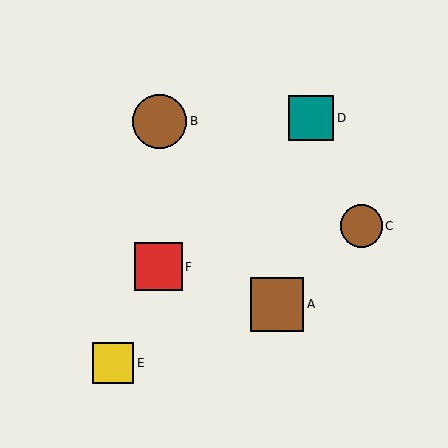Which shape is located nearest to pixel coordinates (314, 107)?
The teal square (labeled D) at (311, 118) is nearest to that location.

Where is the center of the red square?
The center of the red square is at (158, 267).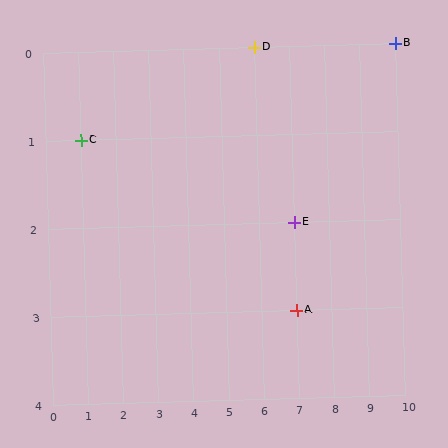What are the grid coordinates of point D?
Point D is at grid coordinates (6, 0).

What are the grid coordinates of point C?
Point C is at grid coordinates (1, 1).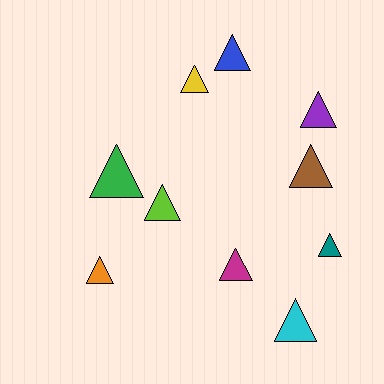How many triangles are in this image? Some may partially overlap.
There are 10 triangles.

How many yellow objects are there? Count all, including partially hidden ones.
There is 1 yellow object.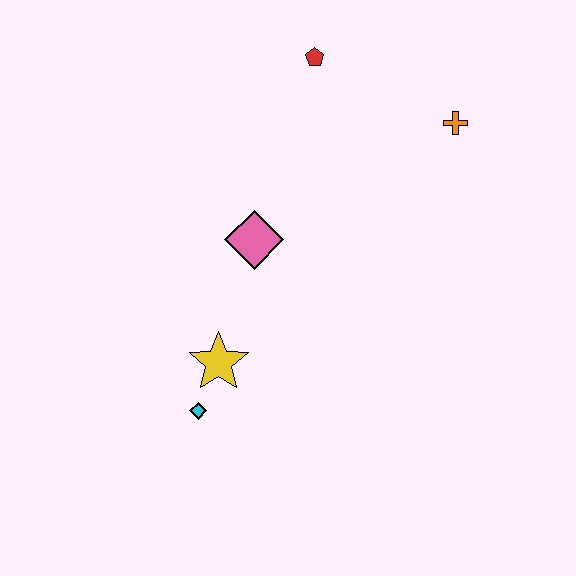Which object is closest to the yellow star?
The cyan diamond is closest to the yellow star.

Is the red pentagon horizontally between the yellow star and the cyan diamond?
No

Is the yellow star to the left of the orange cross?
Yes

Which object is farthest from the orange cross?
The cyan diamond is farthest from the orange cross.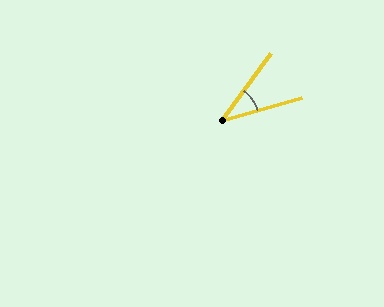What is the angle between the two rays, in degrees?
Approximately 37 degrees.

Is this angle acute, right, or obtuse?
It is acute.